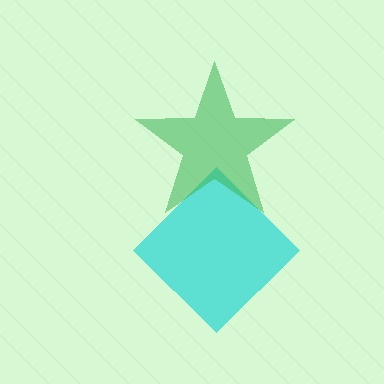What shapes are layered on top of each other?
The layered shapes are: a cyan diamond, a green star.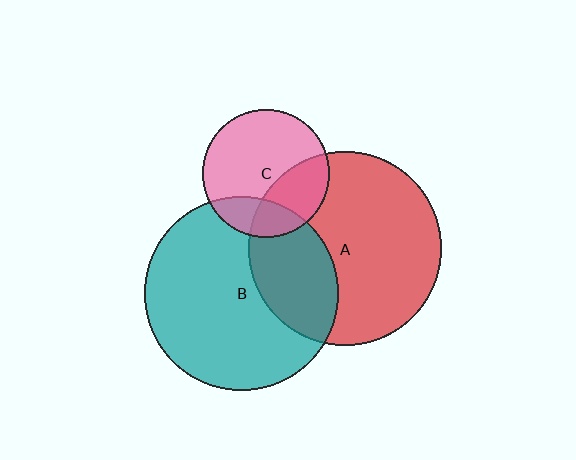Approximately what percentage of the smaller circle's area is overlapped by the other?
Approximately 30%.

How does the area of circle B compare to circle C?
Approximately 2.3 times.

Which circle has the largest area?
Circle B (teal).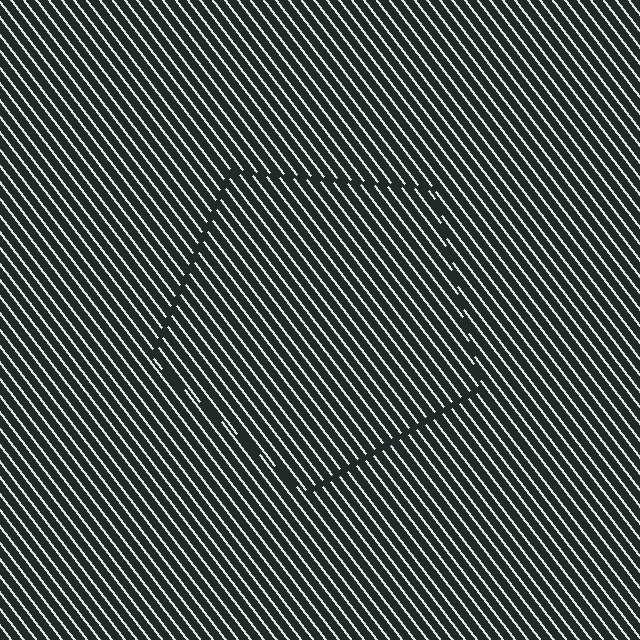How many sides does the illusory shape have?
5 sides — the line-ends trace a pentagon.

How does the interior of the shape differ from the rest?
The interior of the shape contains the same grating, shifted by half a period — the contour is defined by the phase discontinuity where line-ends from the inner and outer gratings abut.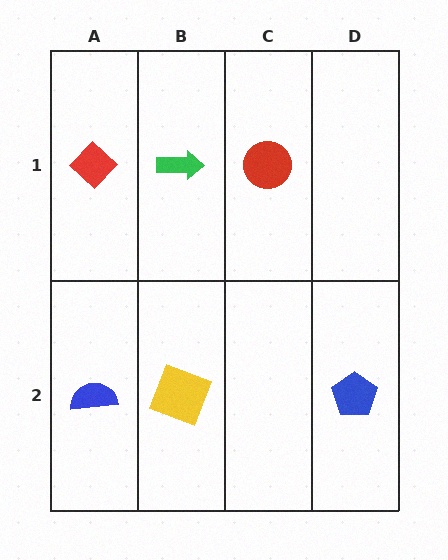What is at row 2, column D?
A blue pentagon.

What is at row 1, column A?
A red diamond.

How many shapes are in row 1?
3 shapes.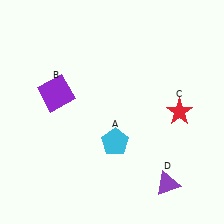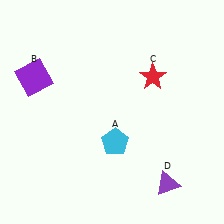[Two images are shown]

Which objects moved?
The objects that moved are: the purple square (B), the red star (C).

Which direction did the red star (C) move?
The red star (C) moved up.